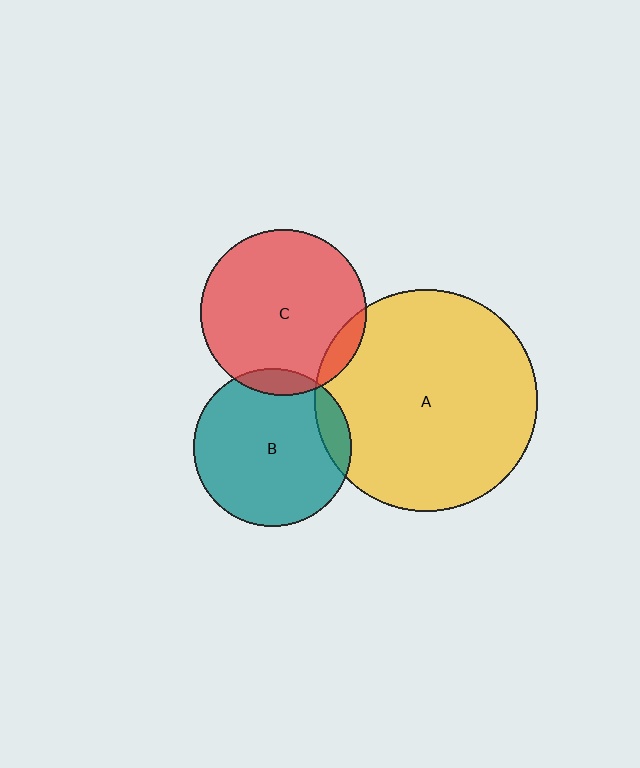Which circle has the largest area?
Circle A (yellow).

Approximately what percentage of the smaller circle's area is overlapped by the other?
Approximately 10%.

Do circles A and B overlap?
Yes.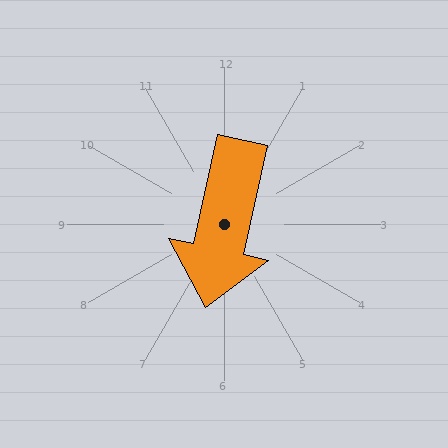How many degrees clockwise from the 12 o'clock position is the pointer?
Approximately 192 degrees.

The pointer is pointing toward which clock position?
Roughly 6 o'clock.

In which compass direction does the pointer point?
South.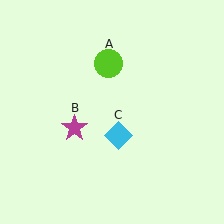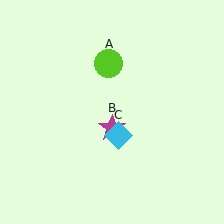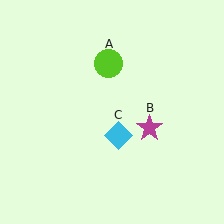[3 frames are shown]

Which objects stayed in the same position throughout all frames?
Lime circle (object A) and cyan diamond (object C) remained stationary.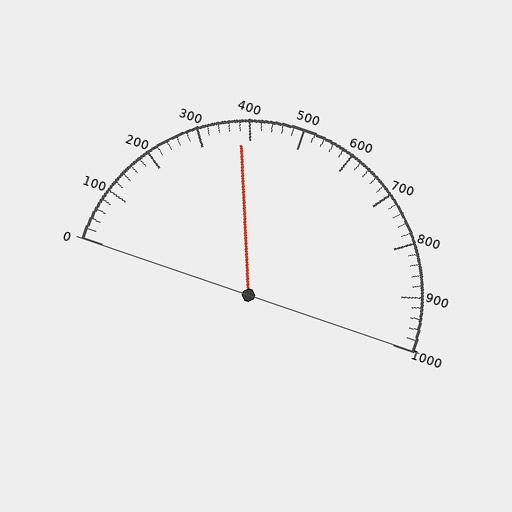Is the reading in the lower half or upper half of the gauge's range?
The reading is in the lower half of the range (0 to 1000).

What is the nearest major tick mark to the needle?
The nearest major tick mark is 400.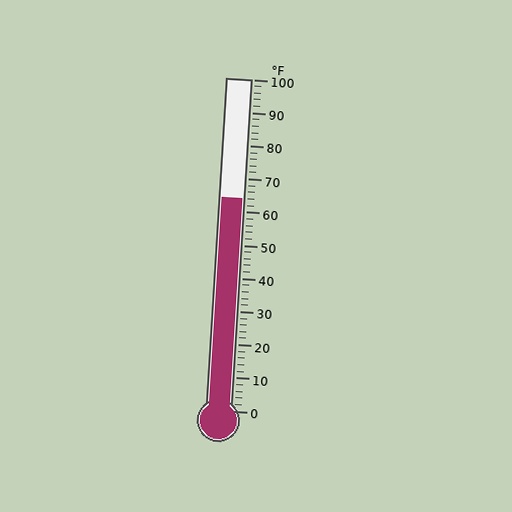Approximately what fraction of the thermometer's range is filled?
The thermometer is filled to approximately 65% of its range.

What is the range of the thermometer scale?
The thermometer scale ranges from 0°F to 100°F.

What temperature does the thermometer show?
The thermometer shows approximately 64°F.